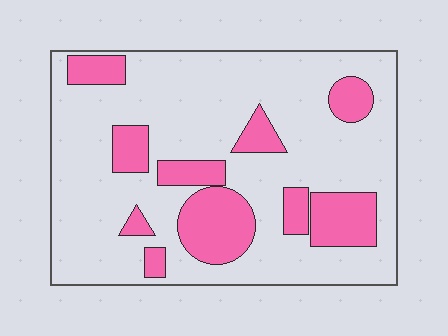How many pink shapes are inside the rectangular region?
10.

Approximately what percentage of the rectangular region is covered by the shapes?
Approximately 25%.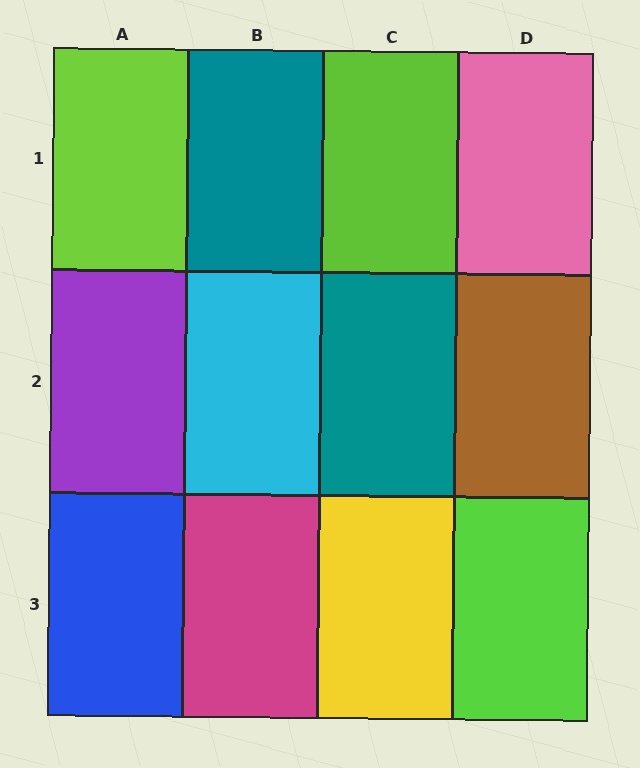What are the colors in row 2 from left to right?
Purple, cyan, teal, brown.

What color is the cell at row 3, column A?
Blue.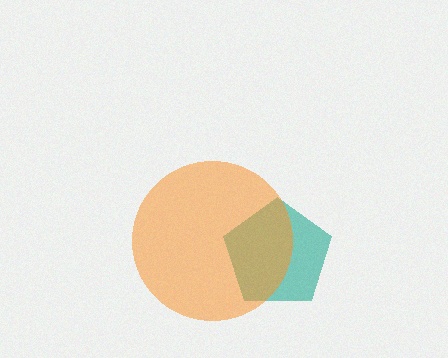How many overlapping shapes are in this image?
There are 2 overlapping shapes in the image.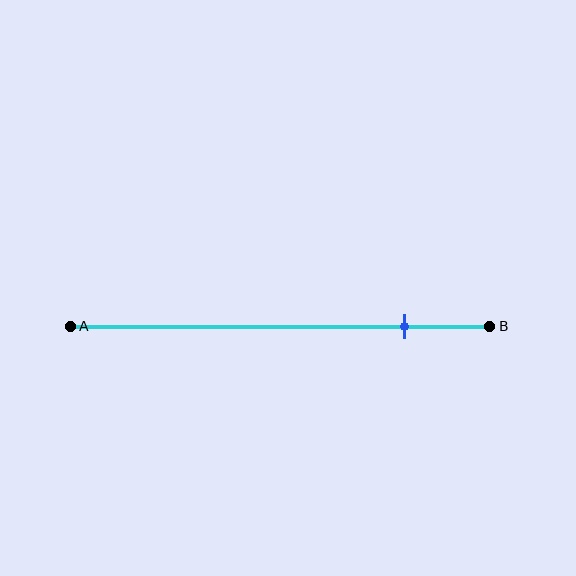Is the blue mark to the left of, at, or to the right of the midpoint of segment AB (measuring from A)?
The blue mark is to the right of the midpoint of segment AB.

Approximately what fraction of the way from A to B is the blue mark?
The blue mark is approximately 80% of the way from A to B.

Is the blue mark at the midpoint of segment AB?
No, the mark is at about 80% from A, not at the 50% midpoint.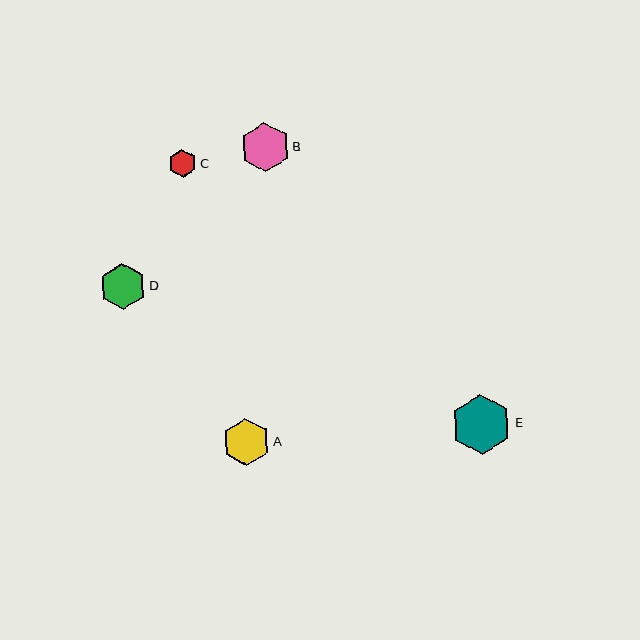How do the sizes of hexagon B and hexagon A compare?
Hexagon B and hexagon A are approximately the same size.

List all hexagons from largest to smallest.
From largest to smallest: E, B, A, D, C.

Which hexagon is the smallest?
Hexagon C is the smallest with a size of approximately 28 pixels.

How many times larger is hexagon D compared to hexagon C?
Hexagon D is approximately 1.7 times the size of hexagon C.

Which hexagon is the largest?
Hexagon E is the largest with a size of approximately 60 pixels.